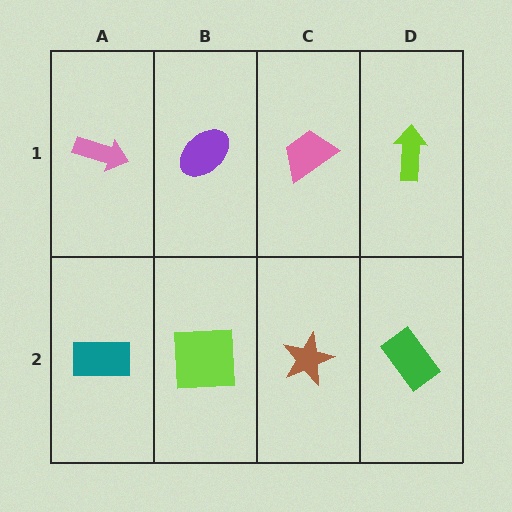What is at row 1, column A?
A pink arrow.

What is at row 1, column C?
A pink trapezoid.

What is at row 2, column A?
A teal rectangle.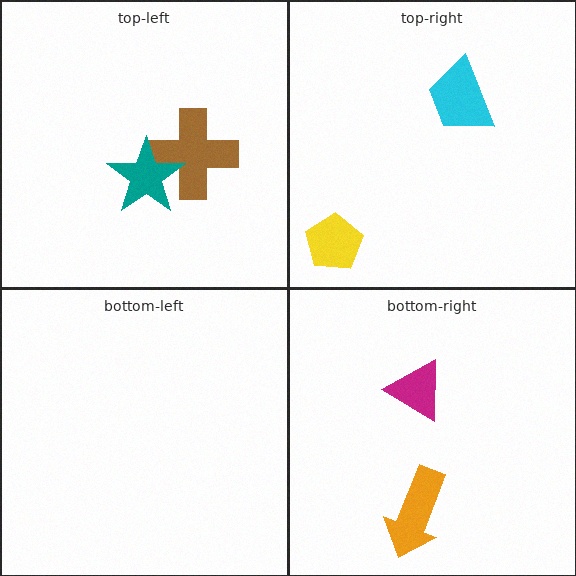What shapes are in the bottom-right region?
The orange arrow, the magenta triangle.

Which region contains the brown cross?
The top-left region.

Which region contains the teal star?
The top-left region.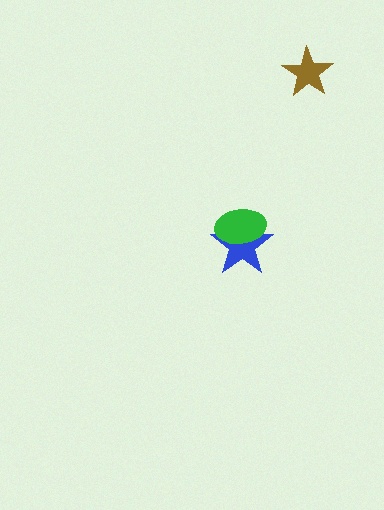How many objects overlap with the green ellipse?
1 object overlaps with the green ellipse.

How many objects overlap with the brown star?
0 objects overlap with the brown star.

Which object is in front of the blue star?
The green ellipse is in front of the blue star.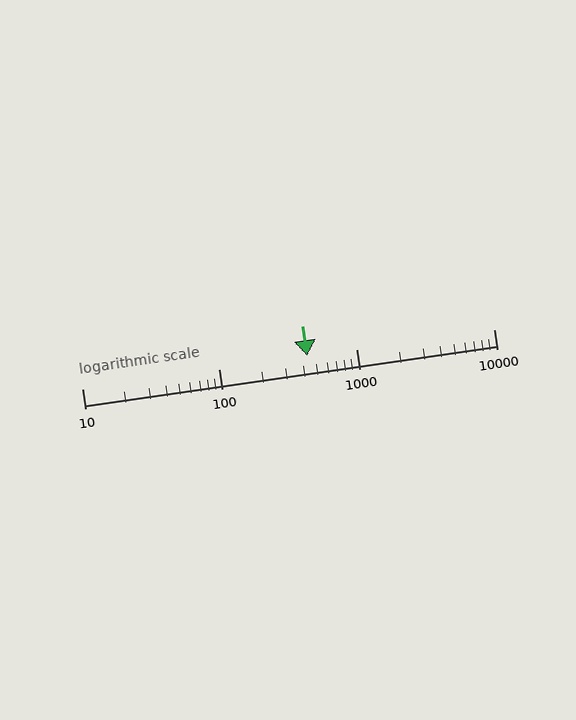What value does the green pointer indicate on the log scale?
The pointer indicates approximately 440.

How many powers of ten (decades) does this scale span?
The scale spans 3 decades, from 10 to 10000.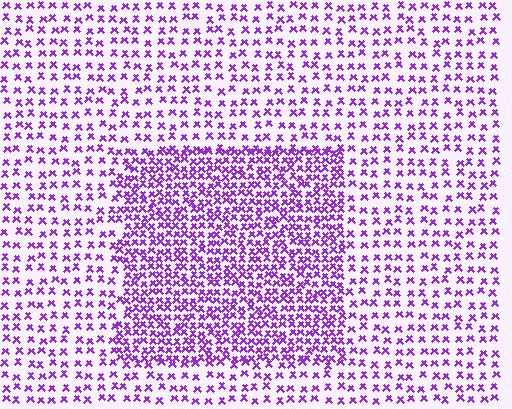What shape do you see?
I see a rectangle.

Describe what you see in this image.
The image contains small purple elements arranged at two different densities. A rectangle-shaped region is visible where the elements are more densely packed than the surrounding area.